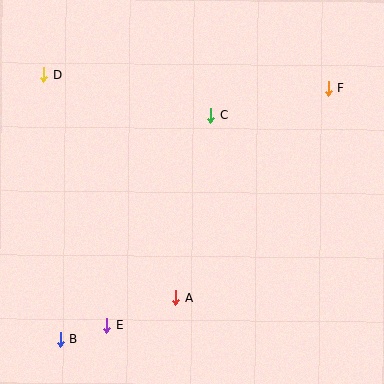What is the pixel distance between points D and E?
The distance between D and E is 258 pixels.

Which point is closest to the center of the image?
Point C at (210, 116) is closest to the center.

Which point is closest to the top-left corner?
Point D is closest to the top-left corner.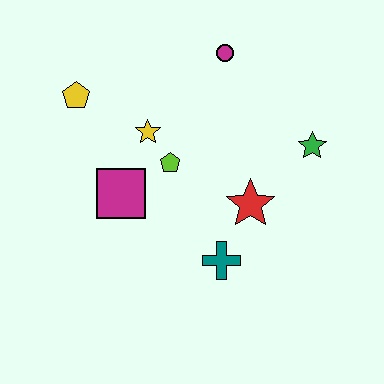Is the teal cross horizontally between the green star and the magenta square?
Yes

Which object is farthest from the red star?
The yellow pentagon is farthest from the red star.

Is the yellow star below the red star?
No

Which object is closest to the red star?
The teal cross is closest to the red star.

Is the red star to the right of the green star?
No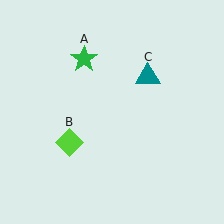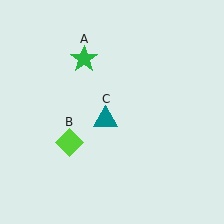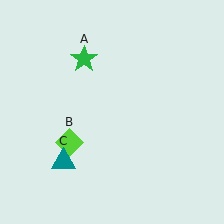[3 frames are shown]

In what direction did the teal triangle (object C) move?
The teal triangle (object C) moved down and to the left.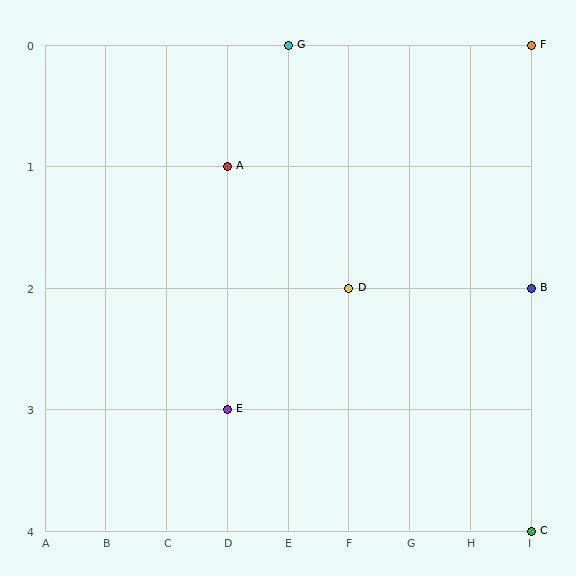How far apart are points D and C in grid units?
Points D and C are 3 columns and 2 rows apart (about 3.6 grid units diagonally).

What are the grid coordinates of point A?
Point A is at grid coordinates (D, 1).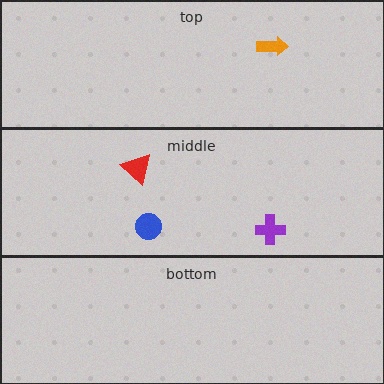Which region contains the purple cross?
The middle region.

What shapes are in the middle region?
The purple cross, the blue circle, the red triangle.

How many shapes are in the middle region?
3.